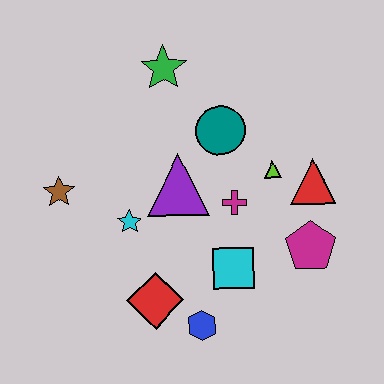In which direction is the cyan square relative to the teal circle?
The cyan square is below the teal circle.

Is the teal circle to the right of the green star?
Yes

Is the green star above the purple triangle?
Yes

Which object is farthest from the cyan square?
The green star is farthest from the cyan square.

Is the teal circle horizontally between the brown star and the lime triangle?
Yes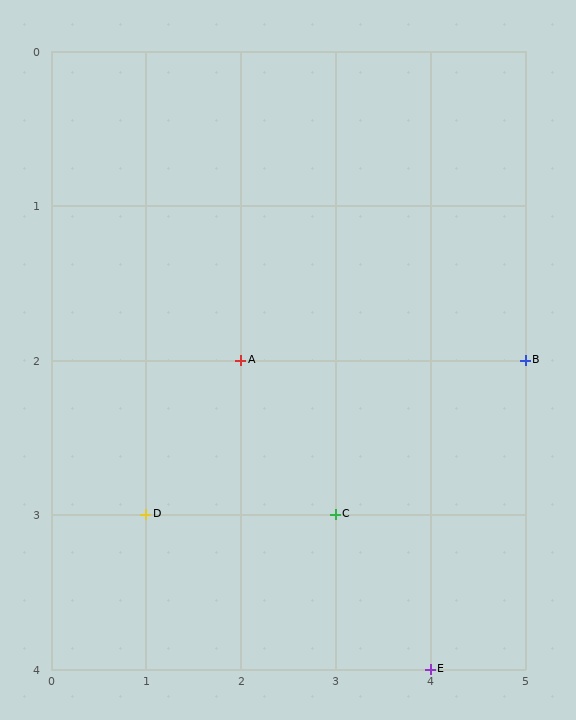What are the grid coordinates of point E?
Point E is at grid coordinates (4, 4).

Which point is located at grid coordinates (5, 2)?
Point B is at (5, 2).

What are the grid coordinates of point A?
Point A is at grid coordinates (2, 2).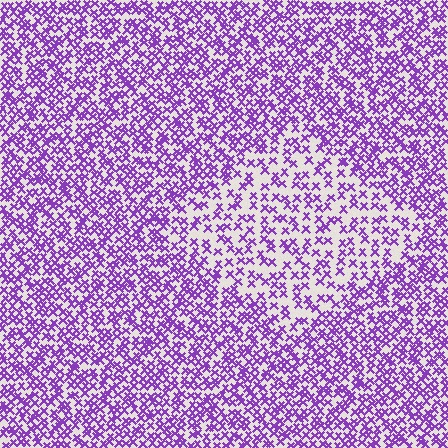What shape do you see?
I see a diamond.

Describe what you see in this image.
The image contains small purple elements arranged at two different densities. A diamond-shaped region is visible where the elements are less densely packed than the surrounding area.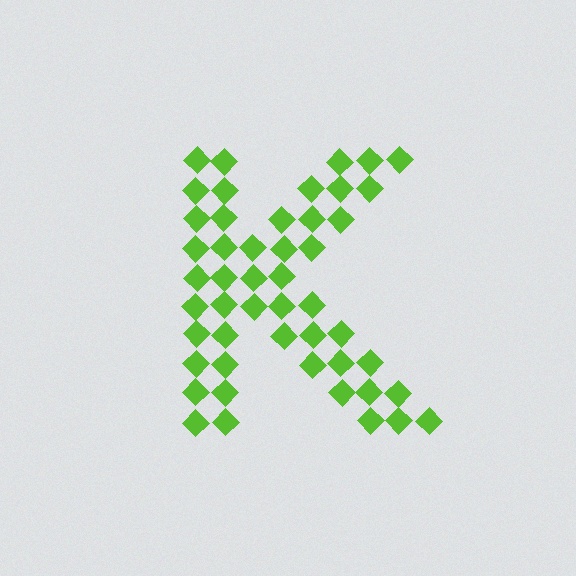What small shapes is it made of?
It is made of small diamonds.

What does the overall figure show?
The overall figure shows the letter K.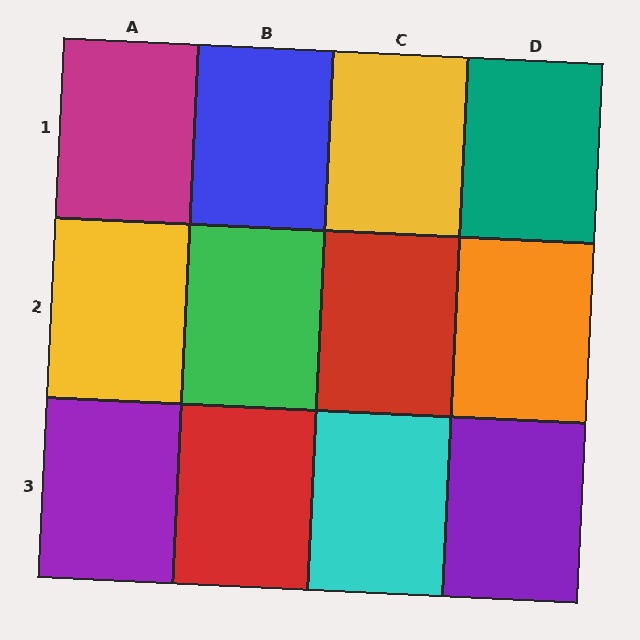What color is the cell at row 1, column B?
Blue.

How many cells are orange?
1 cell is orange.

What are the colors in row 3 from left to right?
Purple, red, cyan, purple.